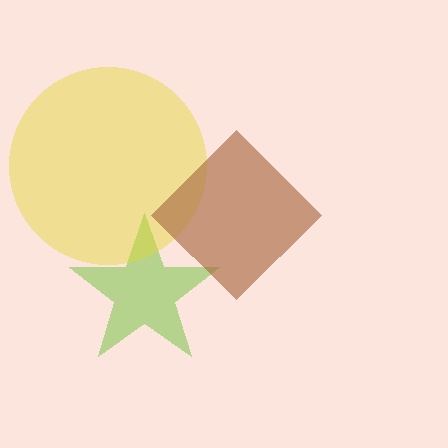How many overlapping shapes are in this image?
There are 3 overlapping shapes in the image.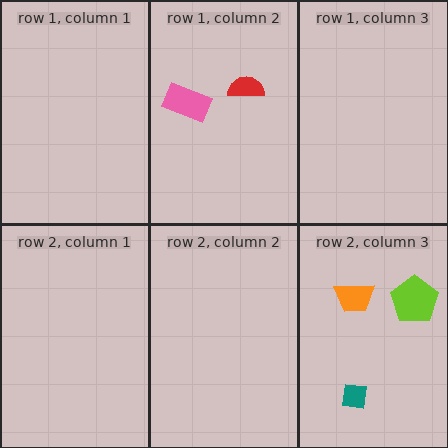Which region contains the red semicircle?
The row 1, column 2 region.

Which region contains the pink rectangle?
The row 1, column 2 region.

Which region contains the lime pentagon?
The row 2, column 3 region.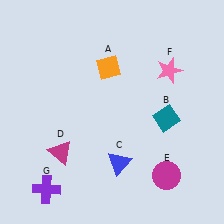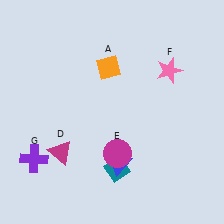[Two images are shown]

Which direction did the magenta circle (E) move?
The magenta circle (E) moved left.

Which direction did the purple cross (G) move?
The purple cross (G) moved up.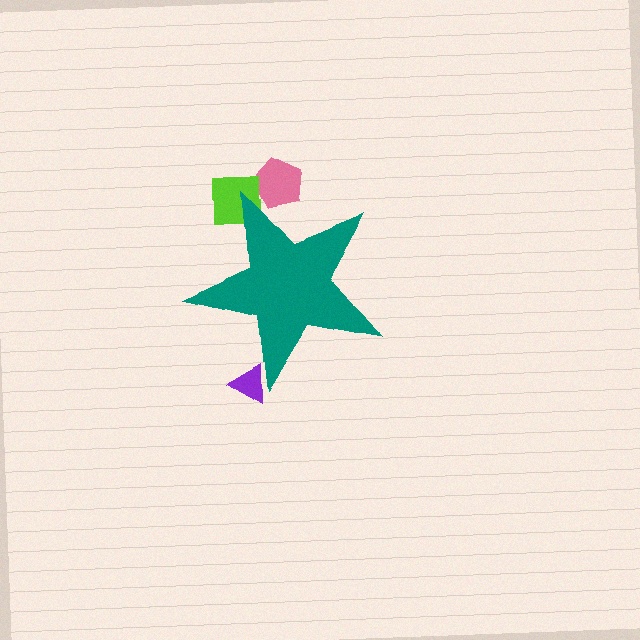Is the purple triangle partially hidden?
Yes, the purple triangle is partially hidden behind the teal star.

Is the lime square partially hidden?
Yes, the lime square is partially hidden behind the teal star.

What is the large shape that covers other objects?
A teal star.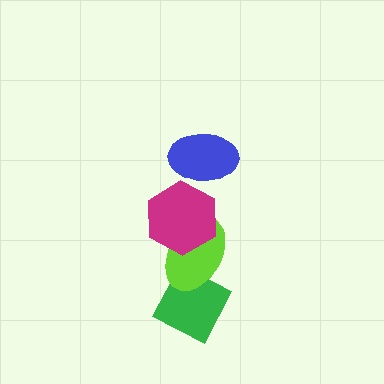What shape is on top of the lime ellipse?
The magenta hexagon is on top of the lime ellipse.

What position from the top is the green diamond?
The green diamond is 4th from the top.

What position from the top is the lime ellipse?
The lime ellipse is 3rd from the top.